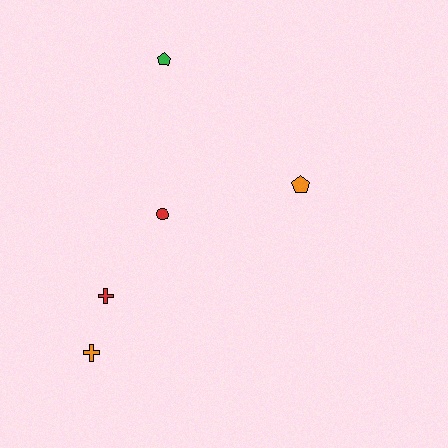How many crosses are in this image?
There are 2 crosses.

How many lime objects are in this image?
There are no lime objects.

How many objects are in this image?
There are 5 objects.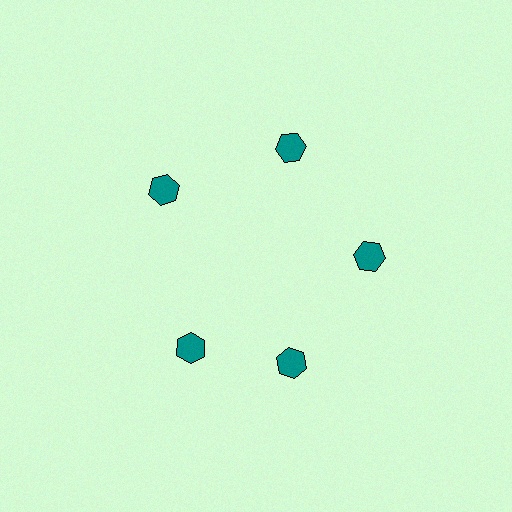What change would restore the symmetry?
The symmetry would be restored by rotating it back into even spacing with its neighbors so that all 5 hexagons sit at equal angles and equal distance from the center.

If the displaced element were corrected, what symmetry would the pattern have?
It would have 5-fold rotational symmetry — the pattern would map onto itself every 72 degrees.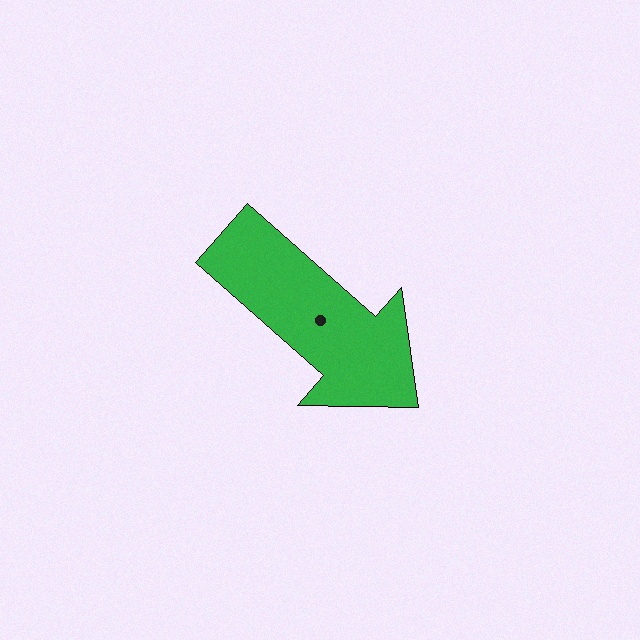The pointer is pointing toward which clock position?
Roughly 4 o'clock.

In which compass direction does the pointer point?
Southeast.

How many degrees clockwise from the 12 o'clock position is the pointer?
Approximately 132 degrees.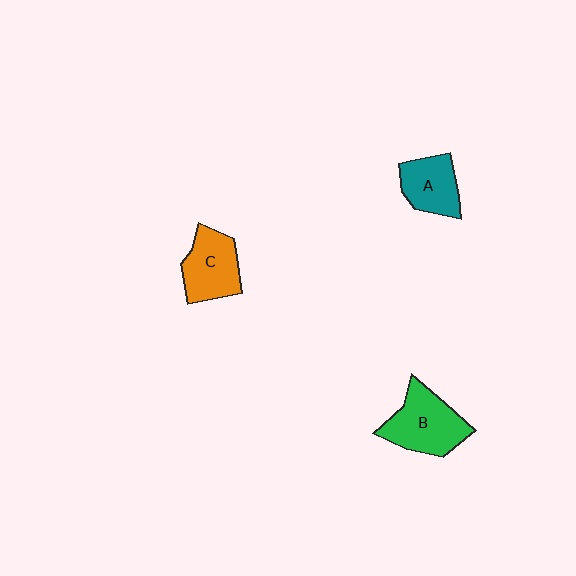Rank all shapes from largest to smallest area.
From largest to smallest: B (green), C (orange), A (teal).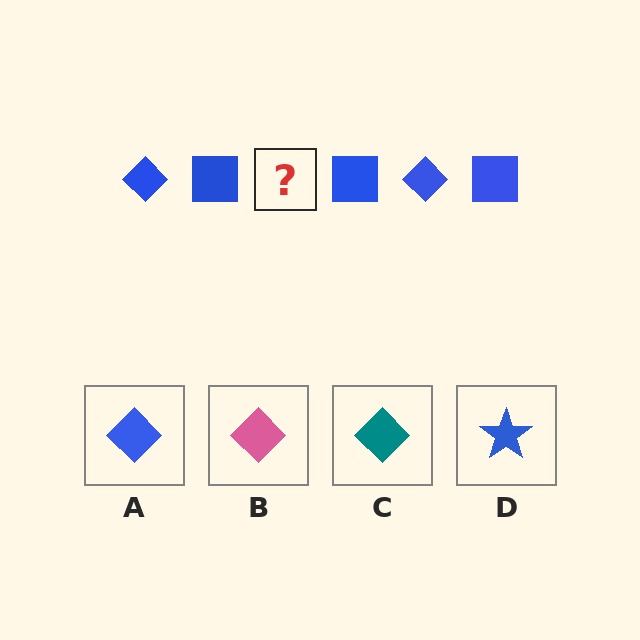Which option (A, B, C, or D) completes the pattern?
A.